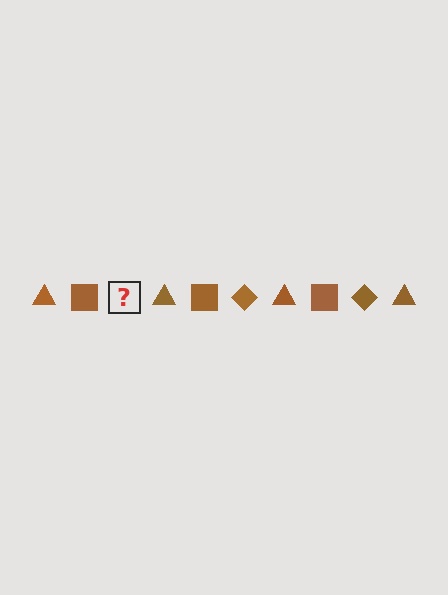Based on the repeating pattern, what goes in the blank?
The blank should be a brown diamond.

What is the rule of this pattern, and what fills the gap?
The rule is that the pattern cycles through triangle, square, diamond shapes in brown. The gap should be filled with a brown diamond.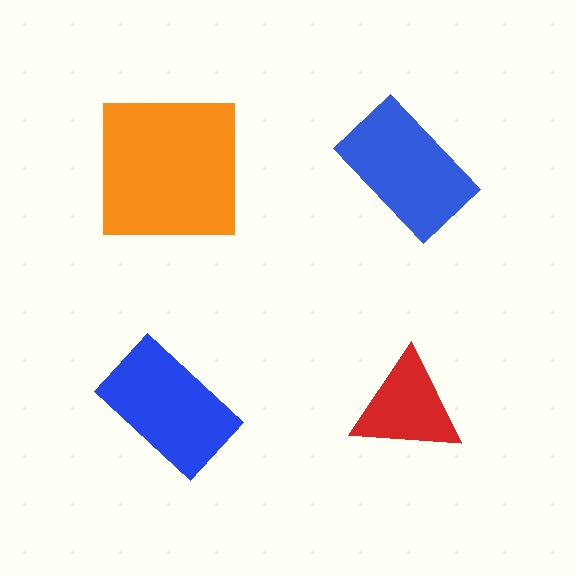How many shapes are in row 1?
2 shapes.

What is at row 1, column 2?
A blue rectangle.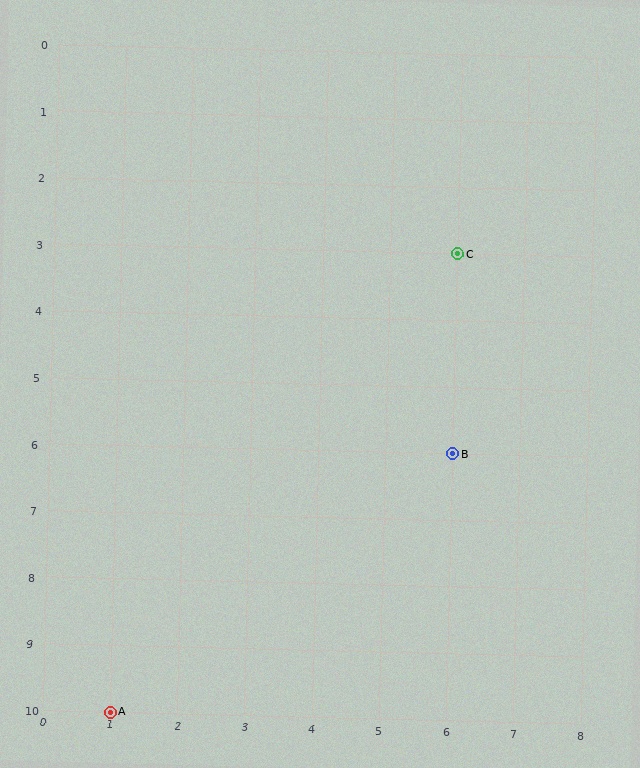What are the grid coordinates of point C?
Point C is at grid coordinates (6, 3).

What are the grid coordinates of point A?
Point A is at grid coordinates (1, 10).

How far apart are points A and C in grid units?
Points A and C are 5 columns and 7 rows apart (about 8.6 grid units diagonally).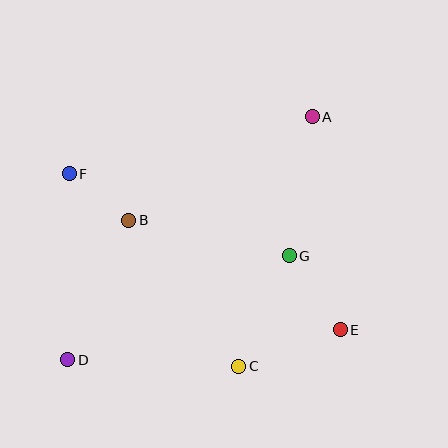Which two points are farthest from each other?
Points A and D are farthest from each other.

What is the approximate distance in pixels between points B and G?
The distance between B and G is approximately 164 pixels.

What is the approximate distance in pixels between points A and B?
The distance between A and B is approximately 211 pixels.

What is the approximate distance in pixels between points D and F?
The distance between D and F is approximately 186 pixels.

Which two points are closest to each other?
Points B and F are closest to each other.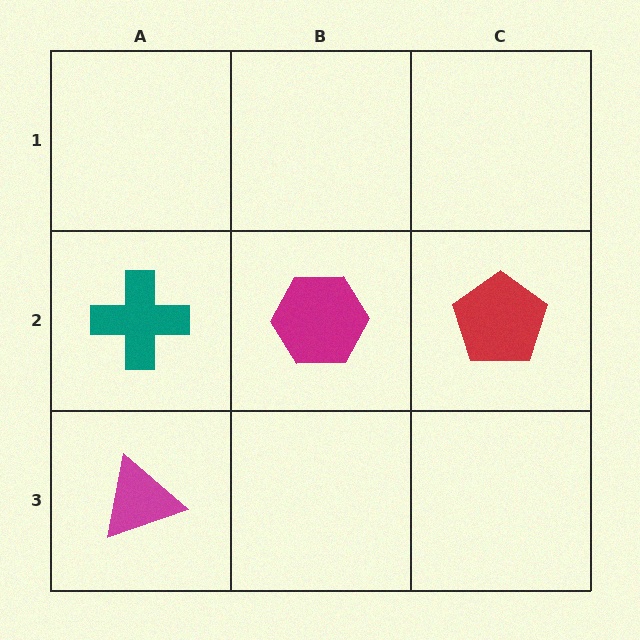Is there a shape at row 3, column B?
No, that cell is empty.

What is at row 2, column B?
A magenta hexagon.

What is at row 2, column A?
A teal cross.